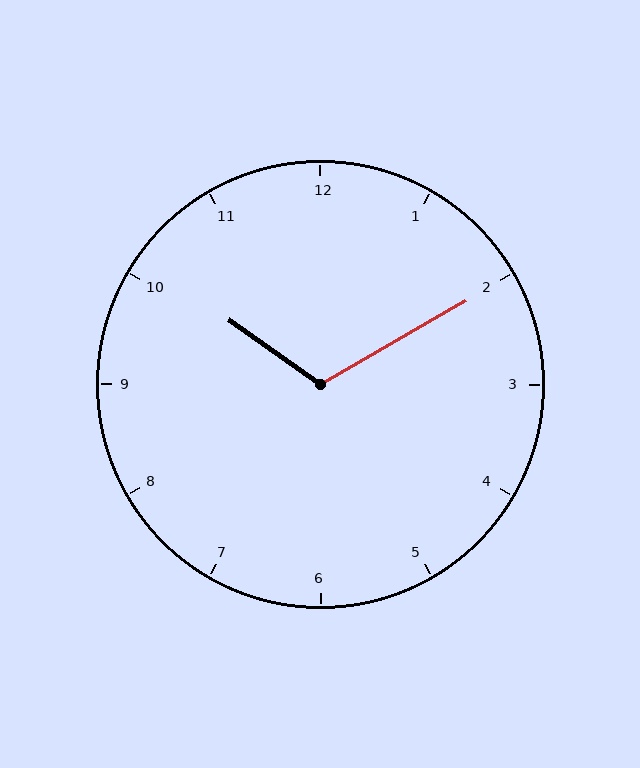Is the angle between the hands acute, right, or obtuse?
It is obtuse.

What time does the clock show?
10:10.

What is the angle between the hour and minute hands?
Approximately 115 degrees.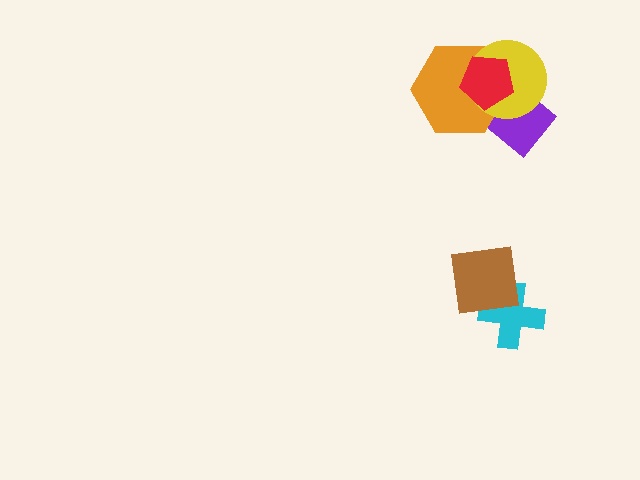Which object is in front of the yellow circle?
The red pentagon is in front of the yellow circle.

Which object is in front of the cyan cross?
The brown square is in front of the cyan cross.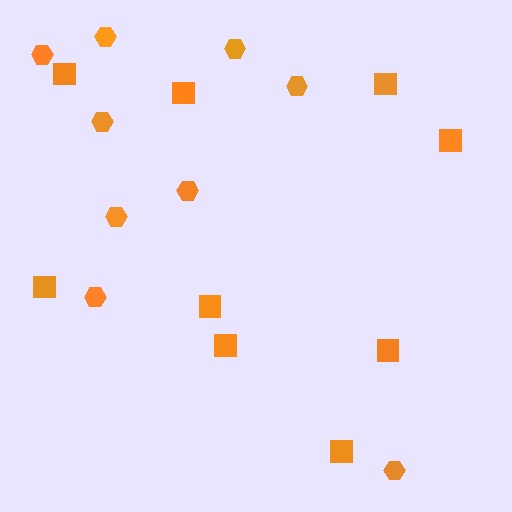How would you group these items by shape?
There are 2 groups: one group of hexagons (9) and one group of squares (9).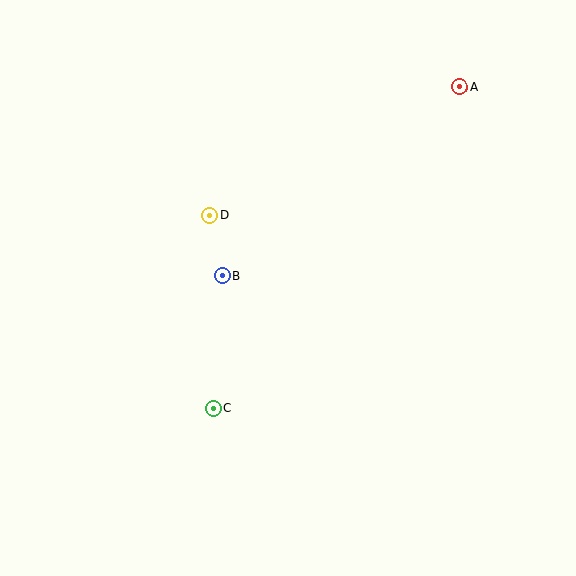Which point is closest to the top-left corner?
Point D is closest to the top-left corner.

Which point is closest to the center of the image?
Point B at (222, 276) is closest to the center.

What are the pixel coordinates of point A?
Point A is at (459, 87).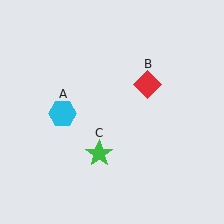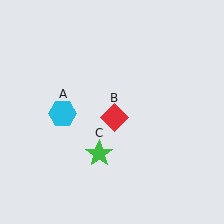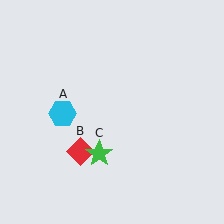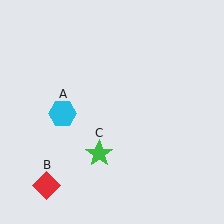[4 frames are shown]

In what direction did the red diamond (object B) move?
The red diamond (object B) moved down and to the left.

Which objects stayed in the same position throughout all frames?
Cyan hexagon (object A) and green star (object C) remained stationary.